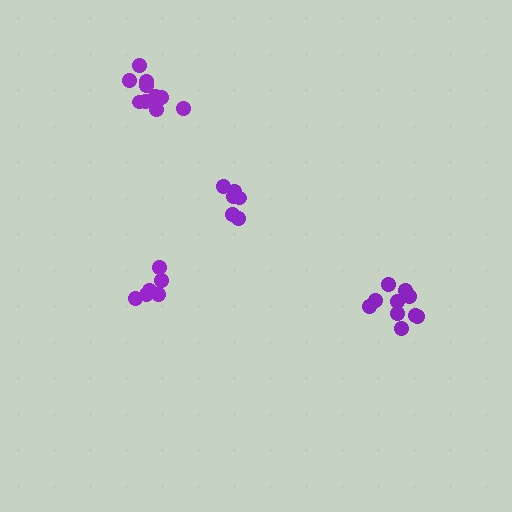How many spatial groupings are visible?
There are 4 spatial groupings.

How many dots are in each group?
Group 1: 10 dots, Group 2: 6 dots, Group 3: 6 dots, Group 4: 10 dots (32 total).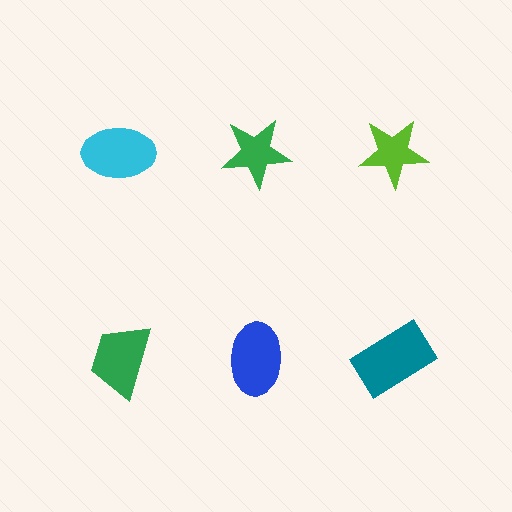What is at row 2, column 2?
A blue ellipse.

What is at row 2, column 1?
A green trapezoid.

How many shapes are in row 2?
3 shapes.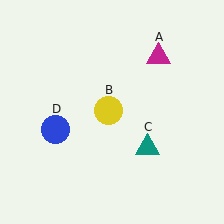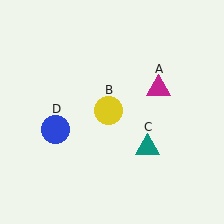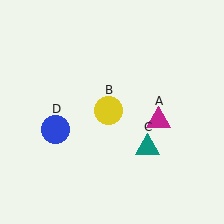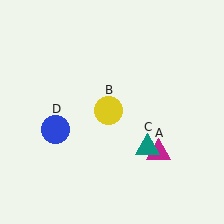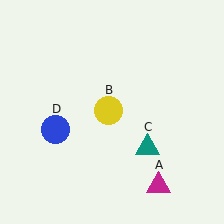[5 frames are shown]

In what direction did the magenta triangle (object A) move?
The magenta triangle (object A) moved down.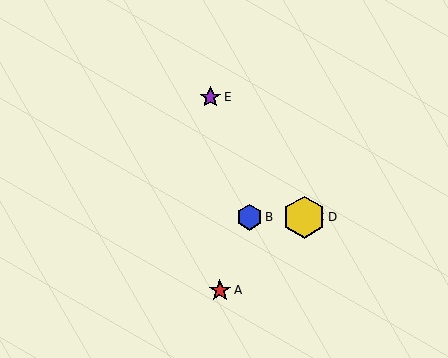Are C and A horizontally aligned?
No, C is at y≈217 and A is at y≈291.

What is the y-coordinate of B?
Object B is at y≈217.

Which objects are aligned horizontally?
Objects B, C, D are aligned horizontally.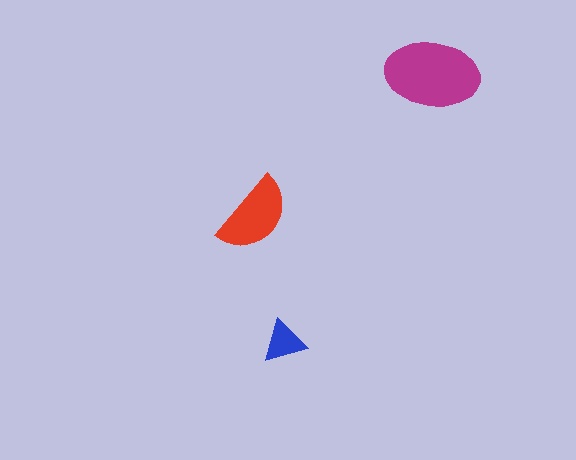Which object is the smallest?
The blue triangle.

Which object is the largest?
The magenta ellipse.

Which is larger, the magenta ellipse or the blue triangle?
The magenta ellipse.